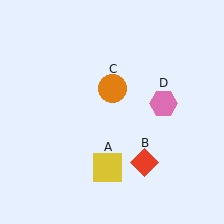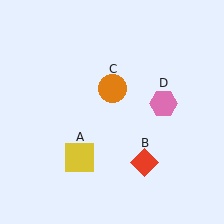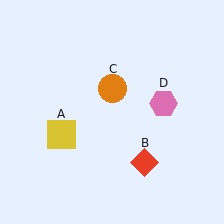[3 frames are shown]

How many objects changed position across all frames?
1 object changed position: yellow square (object A).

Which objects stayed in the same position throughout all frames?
Red diamond (object B) and orange circle (object C) and pink hexagon (object D) remained stationary.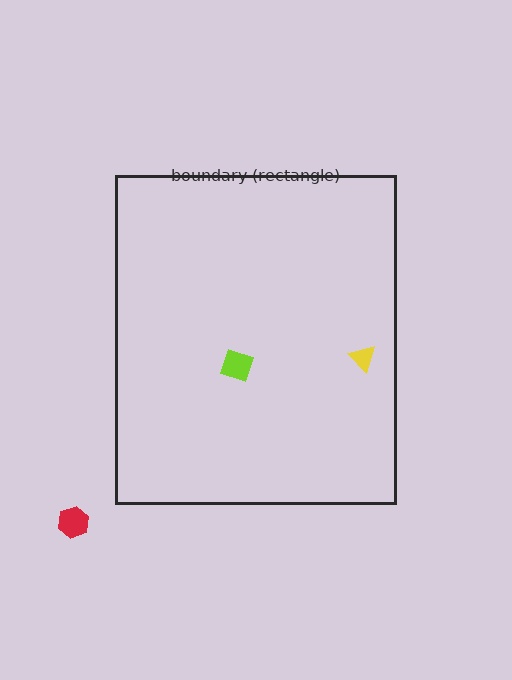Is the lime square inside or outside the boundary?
Inside.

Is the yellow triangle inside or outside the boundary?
Inside.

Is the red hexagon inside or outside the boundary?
Outside.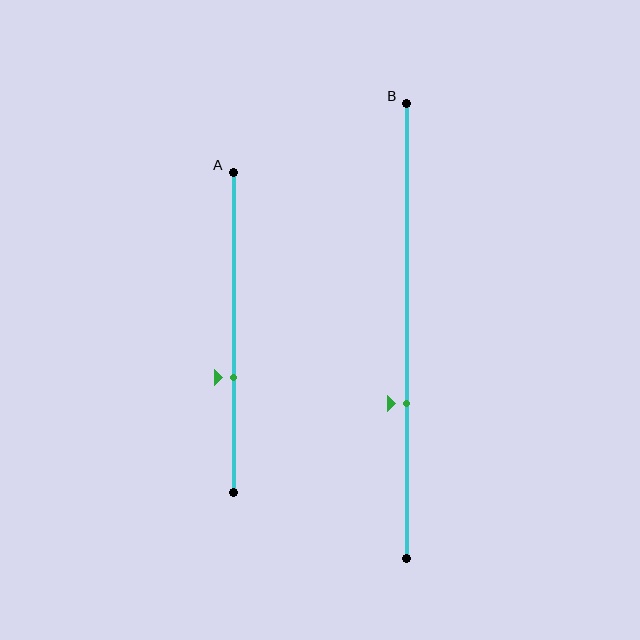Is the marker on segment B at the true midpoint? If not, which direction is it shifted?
No, the marker on segment B is shifted downward by about 16% of the segment length.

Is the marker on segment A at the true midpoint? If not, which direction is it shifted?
No, the marker on segment A is shifted downward by about 14% of the segment length.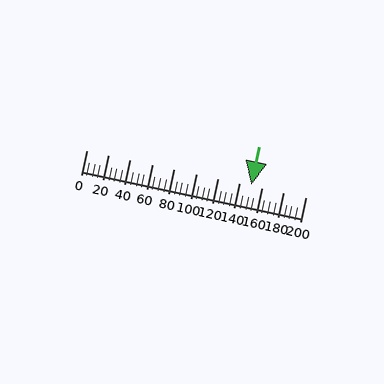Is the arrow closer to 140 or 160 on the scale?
The arrow is closer to 160.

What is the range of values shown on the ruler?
The ruler shows values from 0 to 200.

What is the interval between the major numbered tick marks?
The major tick marks are spaced 20 units apart.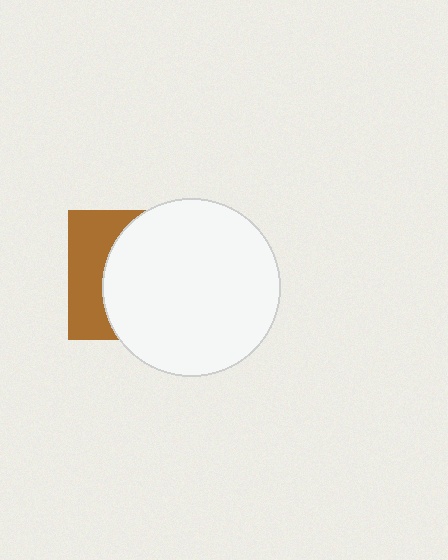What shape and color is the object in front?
The object in front is a white circle.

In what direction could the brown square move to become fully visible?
The brown square could move left. That would shift it out from behind the white circle entirely.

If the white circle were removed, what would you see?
You would see the complete brown square.